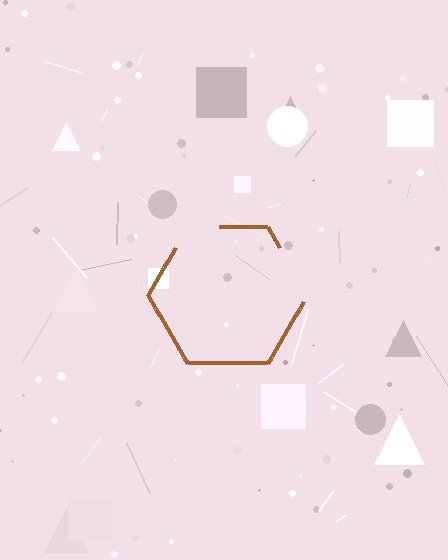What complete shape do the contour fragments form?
The contour fragments form a hexagon.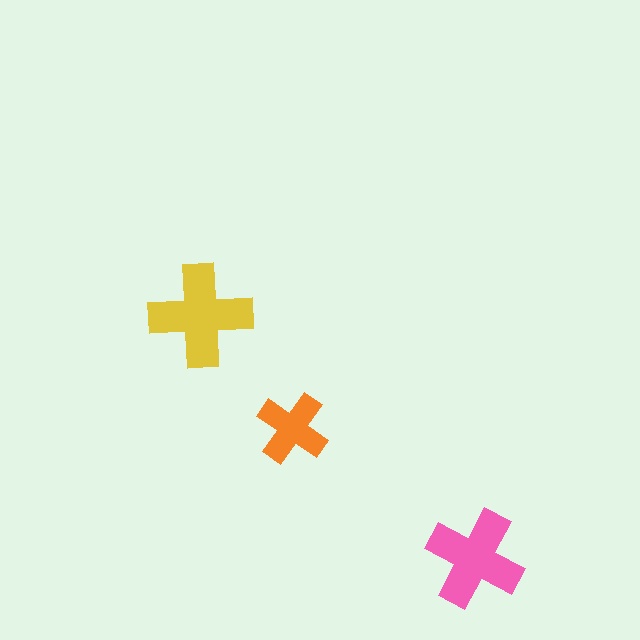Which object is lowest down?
The pink cross is bottommost.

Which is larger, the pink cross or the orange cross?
The pink one.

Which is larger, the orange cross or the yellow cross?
The yellow one.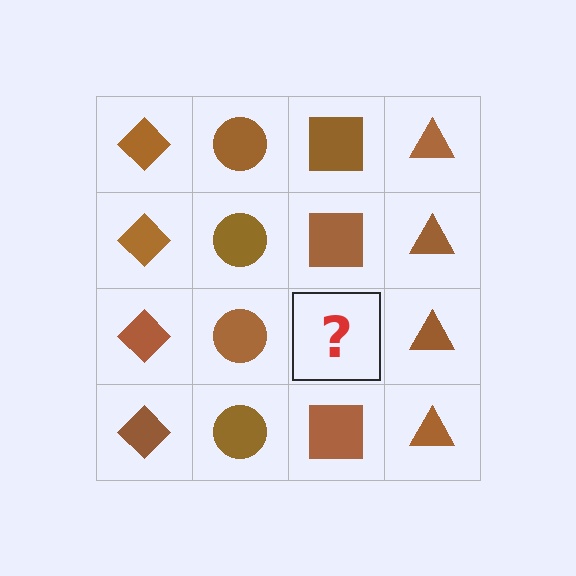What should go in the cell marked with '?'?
The missing cell should contain a brown square.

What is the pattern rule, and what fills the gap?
The rule is that each column has a consistent shape. The gap should be filled with a brown square.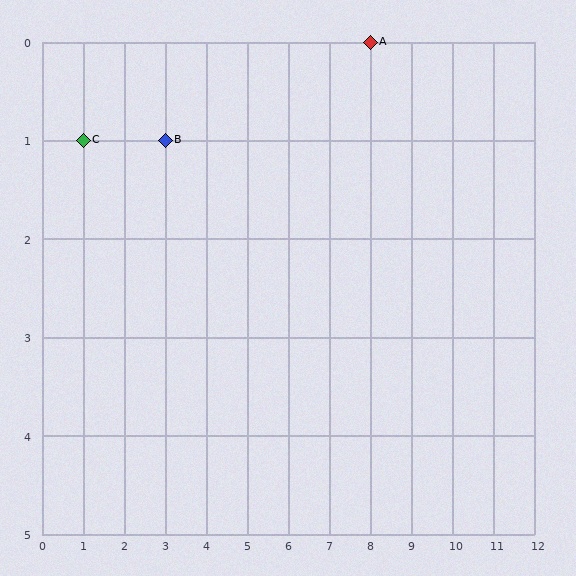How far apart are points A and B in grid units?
Points A and B are 5 columns and 1 row apart (about 5.1 grid units diagonally).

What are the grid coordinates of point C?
Point C is at grid coordinates (1, 1).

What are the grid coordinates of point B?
Point B is at grid coordinates (3, 1).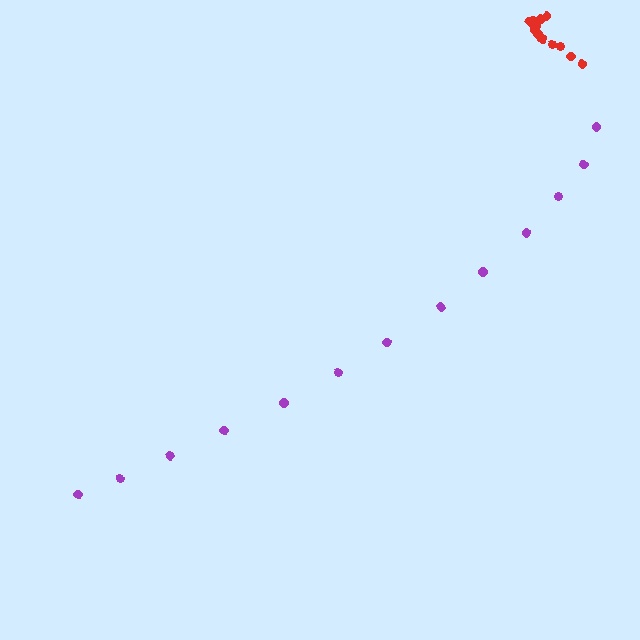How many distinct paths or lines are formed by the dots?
There are 2 distinct paths.